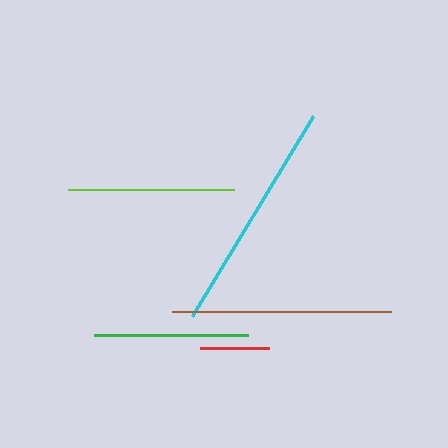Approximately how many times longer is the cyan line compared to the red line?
The cyan line is approximately 3.4 times the length of the red line.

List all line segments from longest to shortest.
From longest to shortest: cyan, brown, lime, green, red.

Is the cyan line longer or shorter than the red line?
The cyan line is longer than the red line.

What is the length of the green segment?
The green segment is approximately 154 pixels long.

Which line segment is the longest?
The cyan line is the longest at approximately 234 pixels.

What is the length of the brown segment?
The brown segment is approximately 219 pixels long.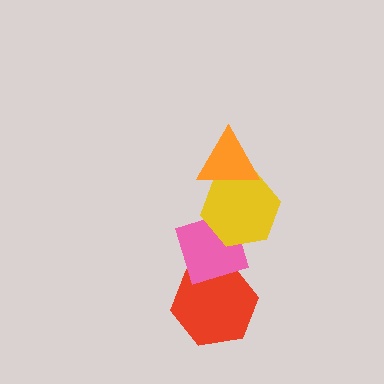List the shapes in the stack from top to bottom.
From top to bottom: the orange triangle, the yellow hexagon, the pink diamond, the red hexagon.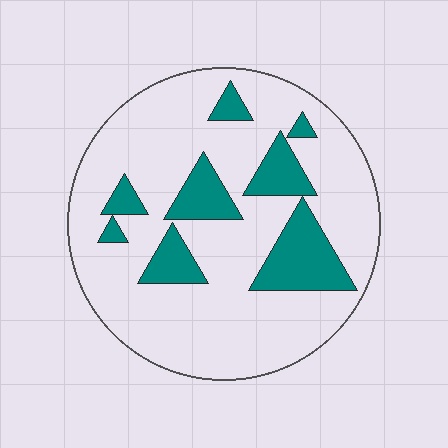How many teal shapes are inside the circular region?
8.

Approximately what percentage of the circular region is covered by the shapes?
Approximately 20%.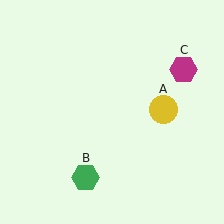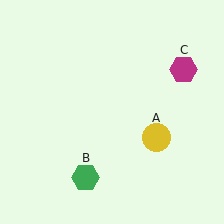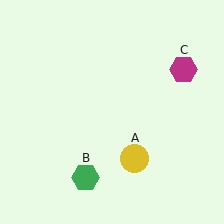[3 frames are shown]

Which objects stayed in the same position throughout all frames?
Green hexagon (object B) and magenta hexagon (object C) remained stationary.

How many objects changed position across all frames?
1 object changed position: yellow circle (object A).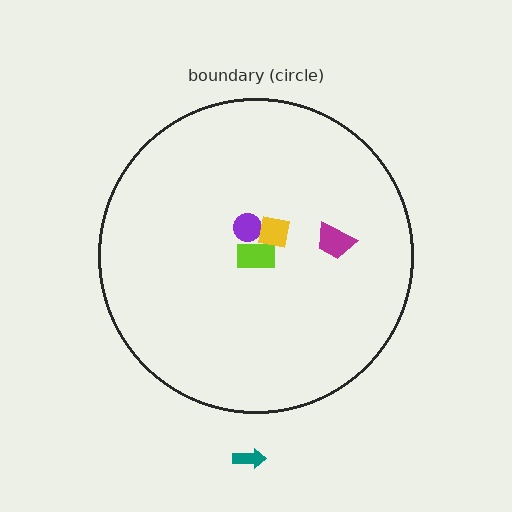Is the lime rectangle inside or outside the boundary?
Inside.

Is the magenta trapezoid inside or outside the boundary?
Inside.